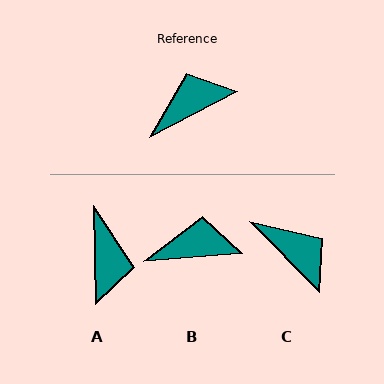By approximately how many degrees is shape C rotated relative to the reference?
Approximately 73 degrees clockwise.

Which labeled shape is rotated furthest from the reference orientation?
A, about 117 degrees away.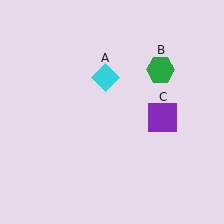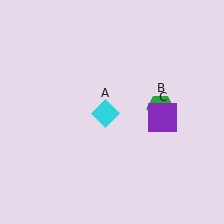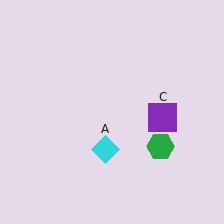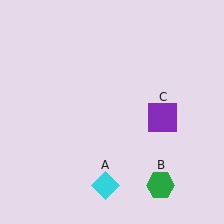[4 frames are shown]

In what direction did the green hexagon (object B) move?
The green hexagon (object B) moved down.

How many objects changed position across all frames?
2 objects changed position: cyan diamond (object A), green hexagon (object B).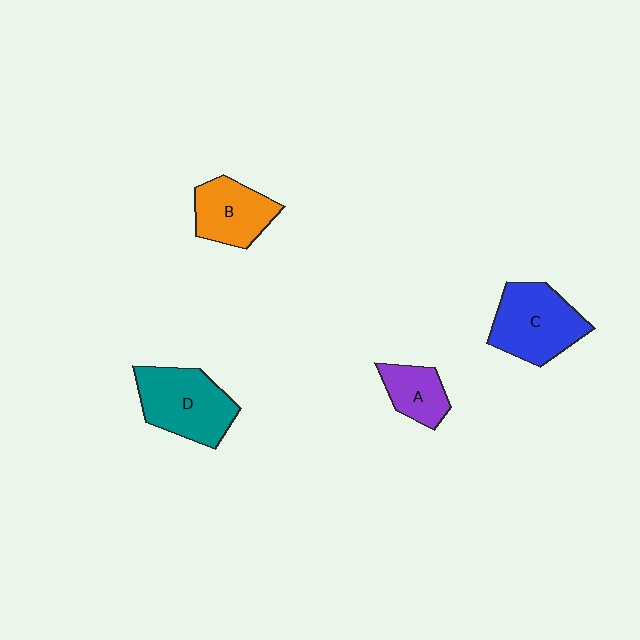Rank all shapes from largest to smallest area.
From largest to smallest: D (teal), C (blue), B (orange), A (purple).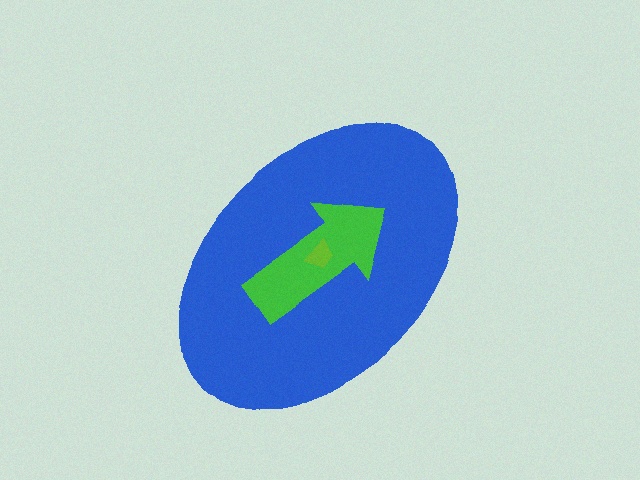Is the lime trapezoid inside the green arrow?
Yes.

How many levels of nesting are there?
3.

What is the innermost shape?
The lime trapezoid.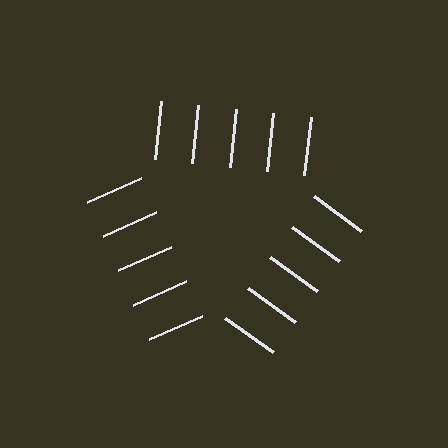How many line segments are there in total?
15 — 5 along each of the 3 edges.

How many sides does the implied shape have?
3 sides — the line-ends trace a triangle.